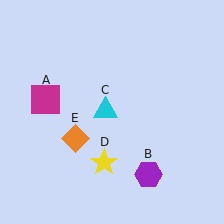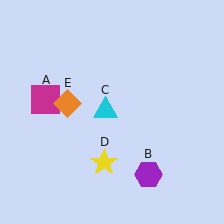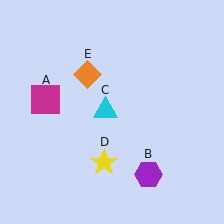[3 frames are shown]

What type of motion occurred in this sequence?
The orange diamond (object E) rotated clockwise around the center of the scene.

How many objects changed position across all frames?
1 object changed position: orange diamond (object E).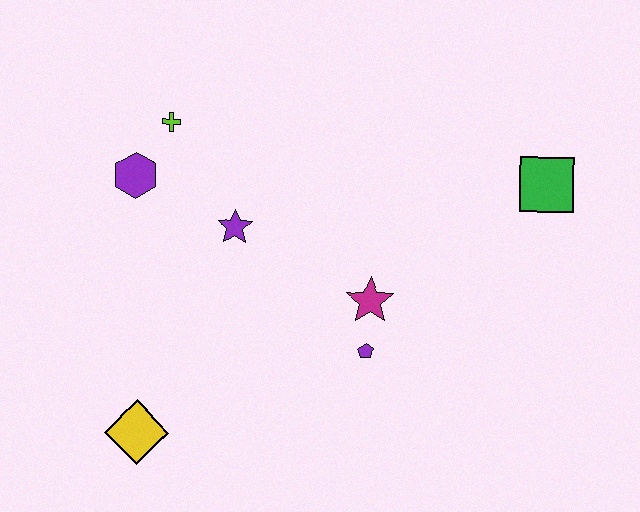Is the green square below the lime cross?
Yes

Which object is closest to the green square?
The magenta star is closest to the green square.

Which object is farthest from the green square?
The yellow diamond is farthest from the green square.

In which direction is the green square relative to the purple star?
The green square is to the right of the purple star.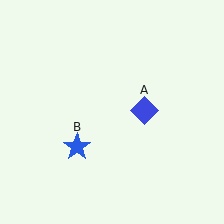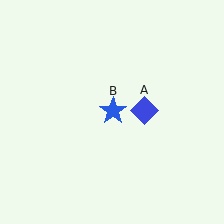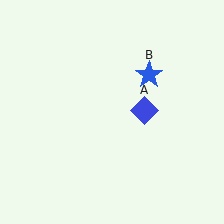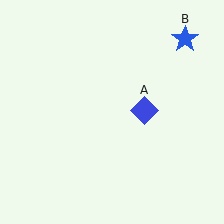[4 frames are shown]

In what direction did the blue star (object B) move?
The blue star (object B) moved up and to the right.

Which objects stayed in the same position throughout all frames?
Blue diamond (object A) remained stationary.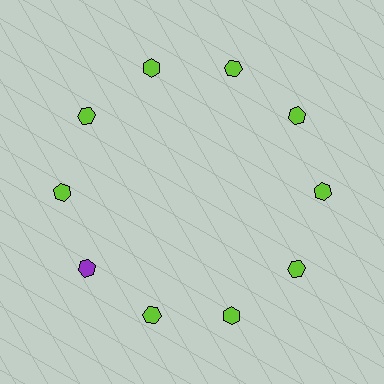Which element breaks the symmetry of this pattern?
The purple hexagon at roughly the 8 o'clock position breaks the symmetry. All other shapes are lime hexagons.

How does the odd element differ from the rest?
It has a different color: purple instead of lime.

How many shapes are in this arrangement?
There are 10 shapes arranged in a ring pattern.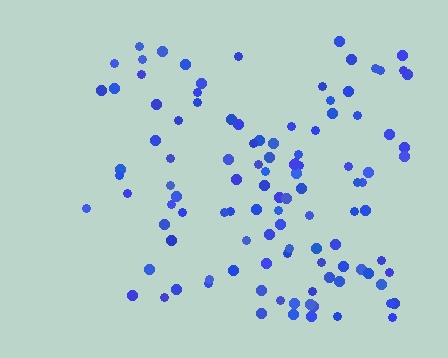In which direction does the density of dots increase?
From left to right, with the right side densest.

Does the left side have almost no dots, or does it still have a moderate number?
Still a moderate number, just noticeably fewer than the right.